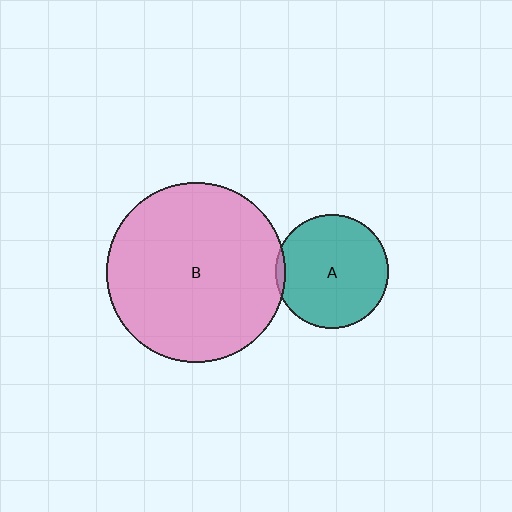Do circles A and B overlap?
Yes.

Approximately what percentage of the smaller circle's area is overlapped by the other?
Approximately 5%.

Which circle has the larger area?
Circle B (pink).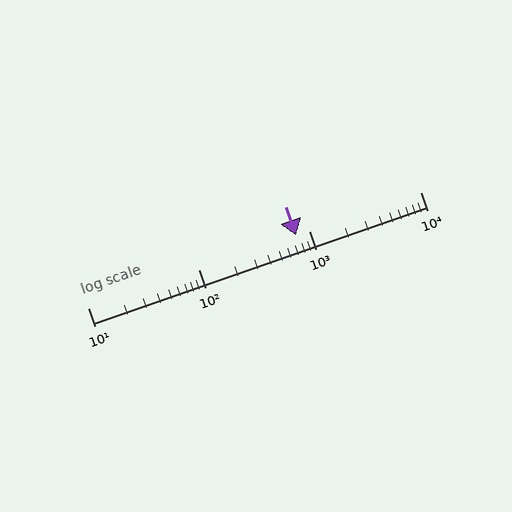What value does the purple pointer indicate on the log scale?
The pointer indicates approximately 750.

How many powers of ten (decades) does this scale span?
The scale spans 3 decades, from 10 to 10000.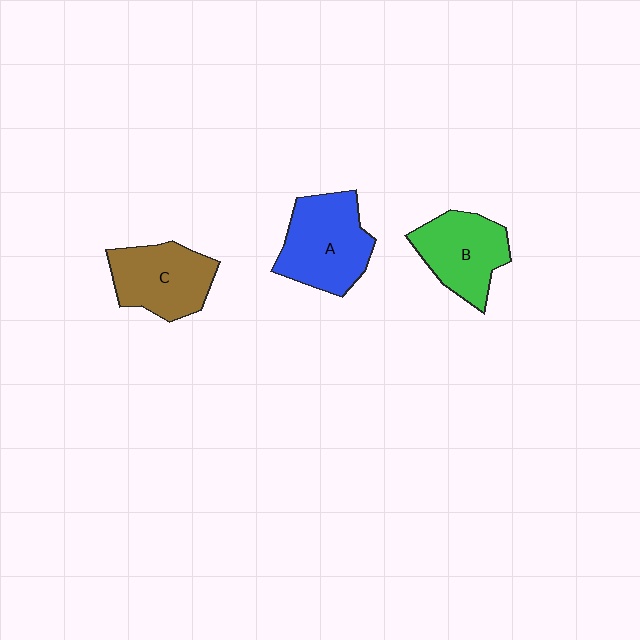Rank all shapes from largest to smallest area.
From largest to smallest: A (blue), C (brown), B (green).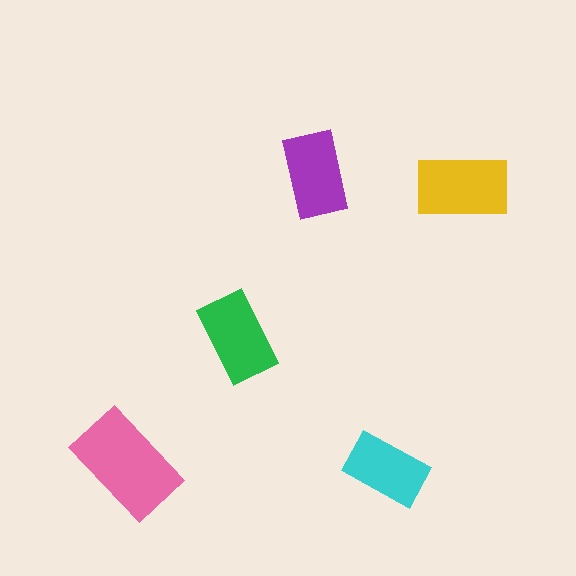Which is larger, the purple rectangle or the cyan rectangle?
The purple one.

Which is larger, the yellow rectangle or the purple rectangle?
The yellow one.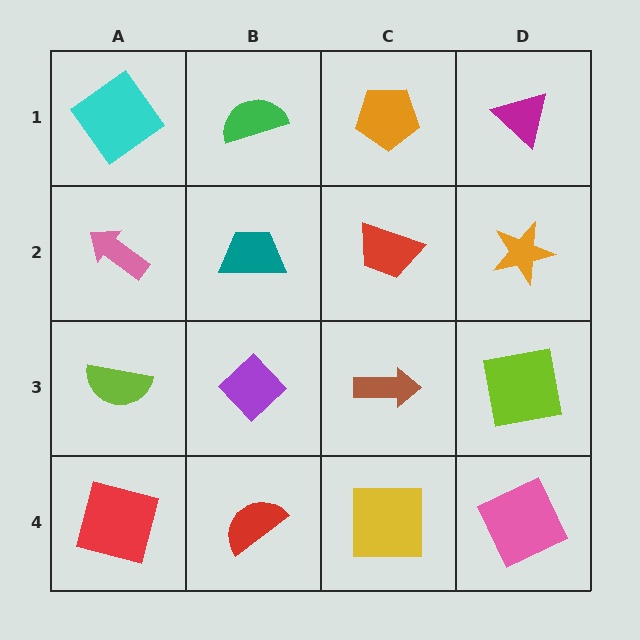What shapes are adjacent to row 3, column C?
A red trapezoid (row 2, column C), a yellow square (row 4, column C), a purple diamond (row 3, column B), a lime square (row 3, column D).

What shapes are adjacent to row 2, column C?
An orange pentagon (row 1, column C), a brown arrow (row 3, column C), a teal trapezoid (row 2, column B), an orange star (row 2, column D).